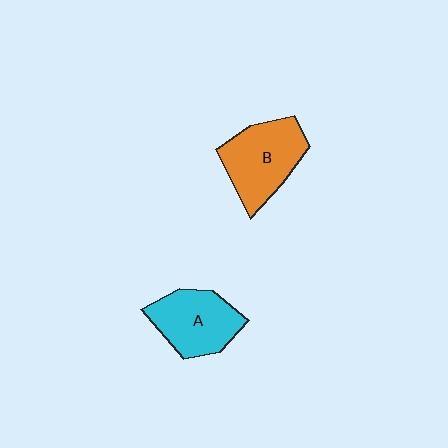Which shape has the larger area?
Shape B (orange).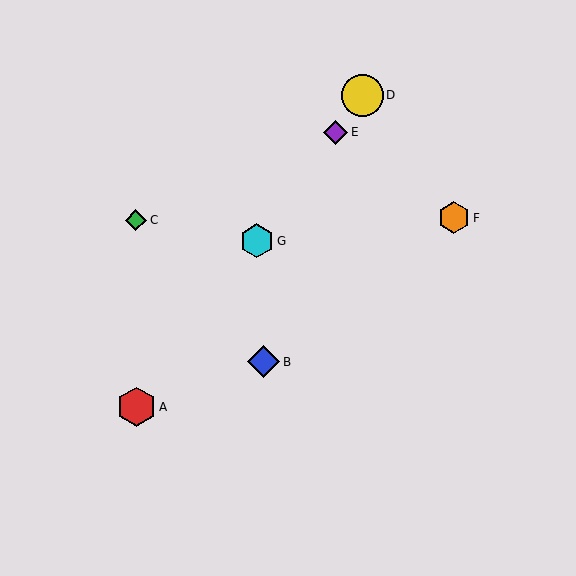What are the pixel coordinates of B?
Object B is at (264, 362).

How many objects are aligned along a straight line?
4 objects (A, D, E, G) are aligned along a straight line.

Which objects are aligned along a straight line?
Objects A, D, E, G are aligned along a straight line.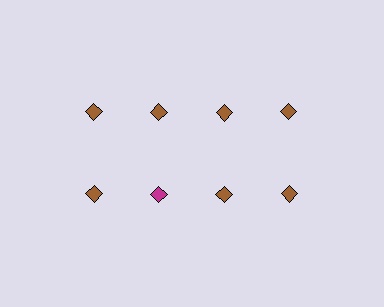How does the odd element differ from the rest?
It has a different color: magenta instead of brown.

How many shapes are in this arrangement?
There are 8 shapes arranged in a grid pattern.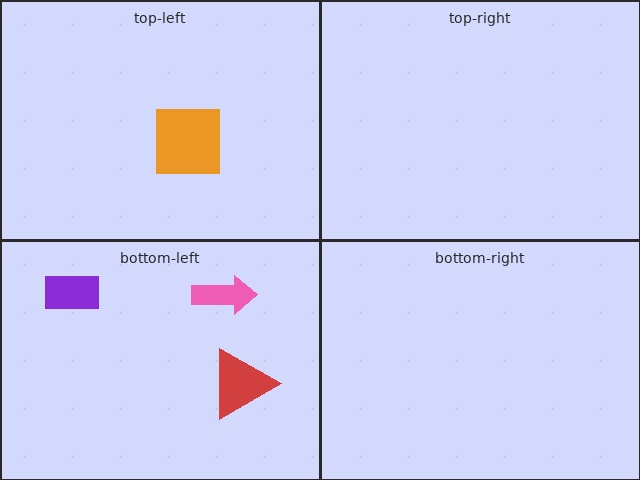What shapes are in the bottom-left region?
The pink arrow, the purple rectangle, the red triangle.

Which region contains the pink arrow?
The bottom-left region.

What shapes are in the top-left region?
The orange square.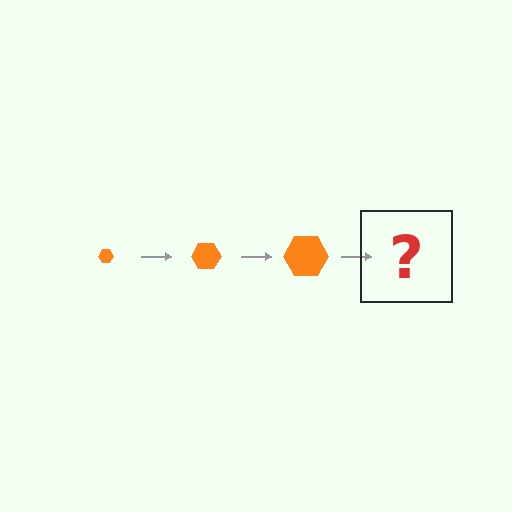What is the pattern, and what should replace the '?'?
The pattern is that the hexagon gets progressively larger each step. The '?' should be an orange hexagon, larger than the previous one.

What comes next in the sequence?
The next element should be an orange hexagon, larger than the previous one.